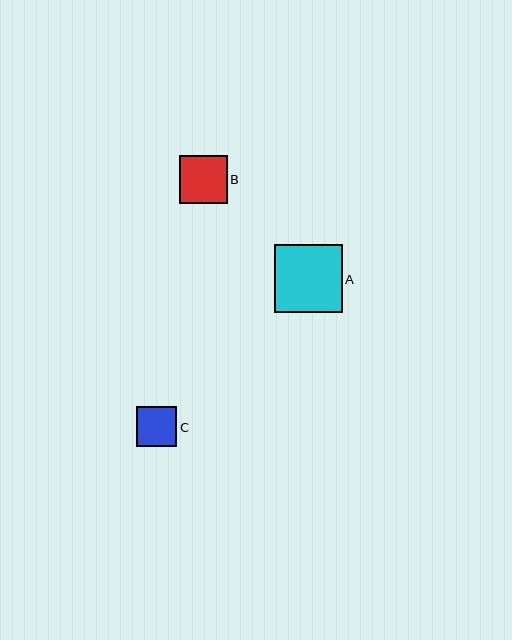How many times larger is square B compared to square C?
Square B is approximately 1.2 times the size of square C.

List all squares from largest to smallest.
From largest to smallest: A, B, C.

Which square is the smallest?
Square C is the smallest with a size of approximately 40 pixels.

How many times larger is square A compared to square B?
Square A is approximately 1.4 times the size of square B.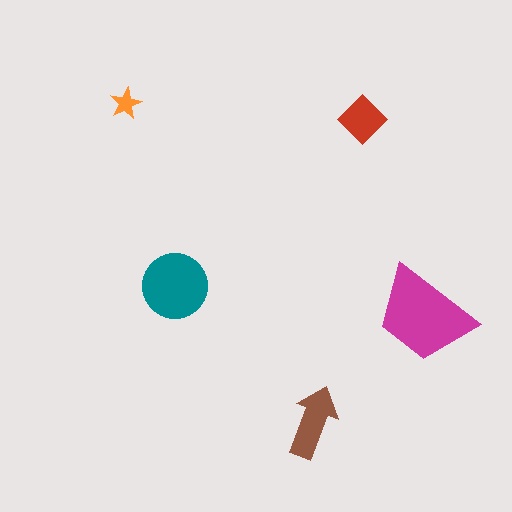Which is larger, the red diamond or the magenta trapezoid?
The magenta trapezoid.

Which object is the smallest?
The orange star.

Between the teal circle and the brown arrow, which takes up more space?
The teal circle.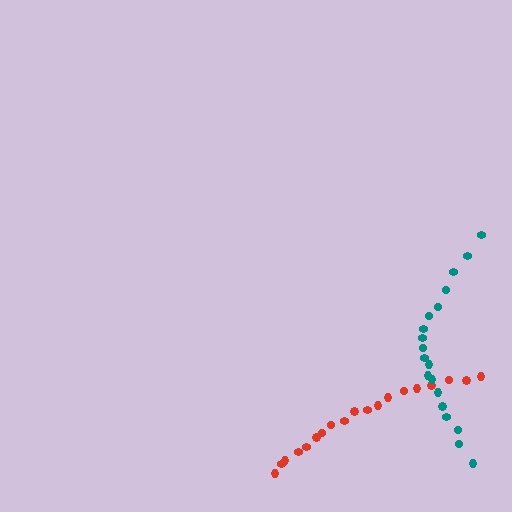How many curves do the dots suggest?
There are 2 distinct paths.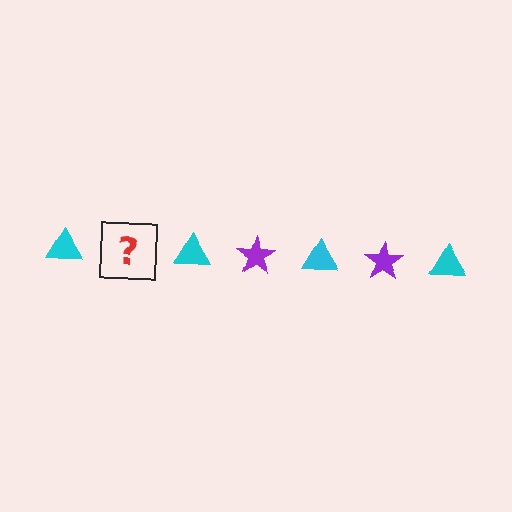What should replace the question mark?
The question mark should be replaced with a purple star.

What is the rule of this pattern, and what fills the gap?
The rule is that the pattern alternates between cyan triangle and purple star. The gap should be filled with a purple star.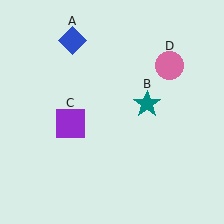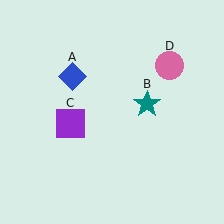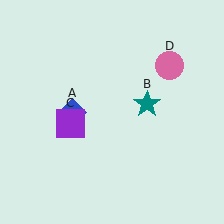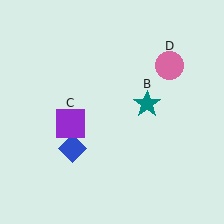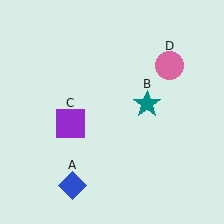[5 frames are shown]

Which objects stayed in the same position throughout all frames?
Teal star (object B) and purple square (object C) and pink circle (object D) remained stationary.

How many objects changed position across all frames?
1 object changed position: blue diamond (object A).